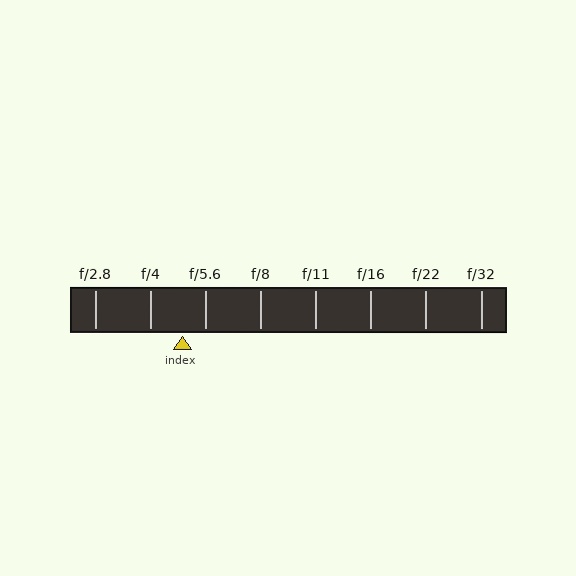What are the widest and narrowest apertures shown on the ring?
The widest aperture shown is f/2.8 and the narrowest is f/32.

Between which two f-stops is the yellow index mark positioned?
The index mark is between f/4 and f/5.6.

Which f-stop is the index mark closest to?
The index mark is closest to f/5.6.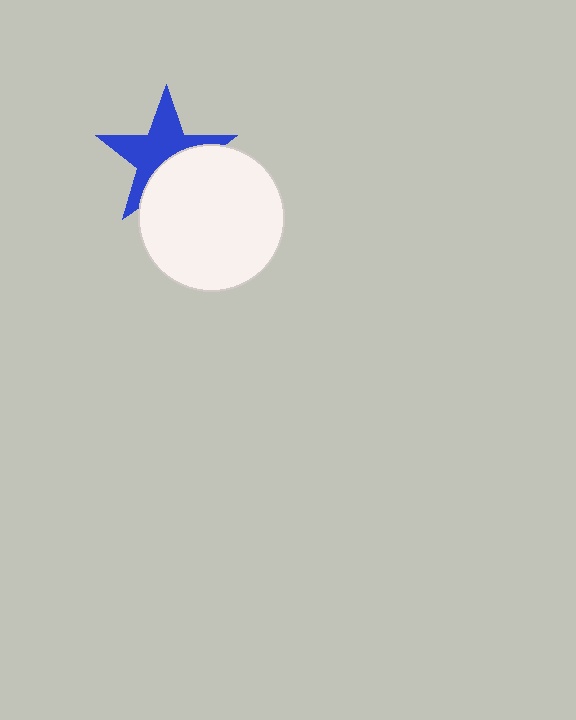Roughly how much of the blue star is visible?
About half of it is visible (roughly 60%).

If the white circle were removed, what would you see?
You would see the complete blue star.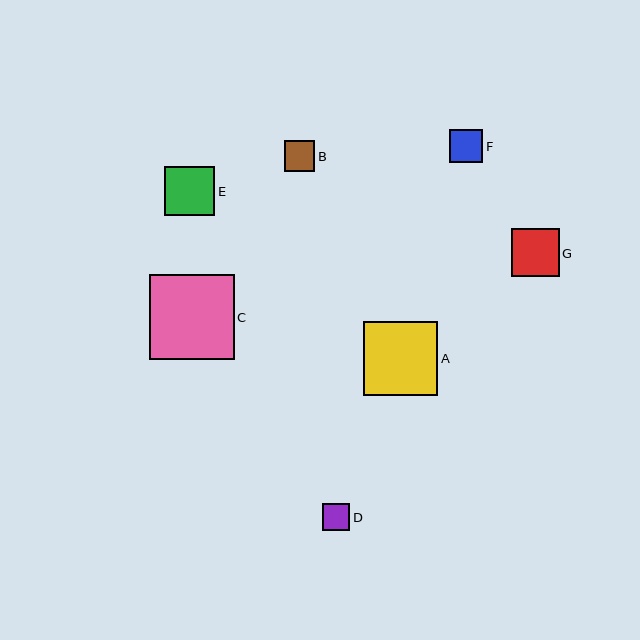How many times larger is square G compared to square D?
Square G is approximately 1.8 times the size of square D.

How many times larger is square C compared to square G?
Square C is approximately 1.8 times the size of square G.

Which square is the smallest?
Square D is the smallest with a size of approximately 27 pixels.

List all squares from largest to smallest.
From largest to smallest: C, A, E, G, F, B, D.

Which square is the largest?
Square C is the largest with a size of approximately 85 pixels.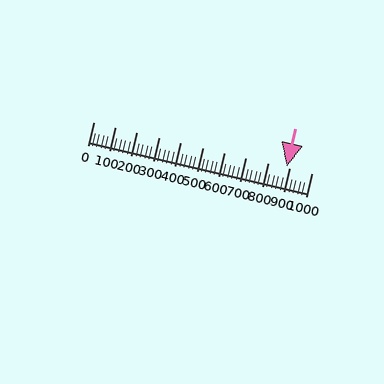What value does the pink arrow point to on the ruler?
The pink arrow points to approximately 887.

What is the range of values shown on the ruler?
The ruler shows values from 0 to 1000.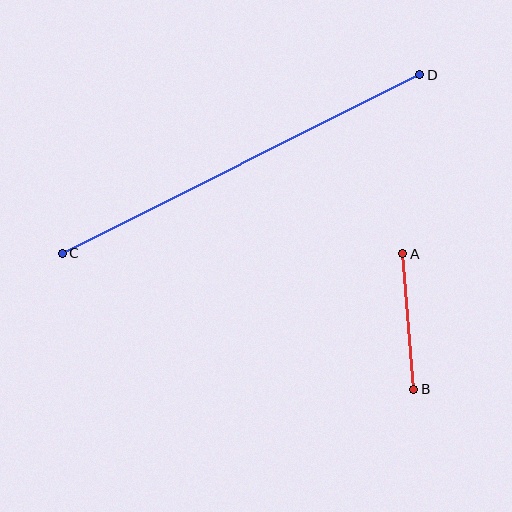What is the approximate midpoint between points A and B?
The midpoint is at approximately (408, 322) pixels.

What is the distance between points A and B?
The distance is approximately 136 pixels.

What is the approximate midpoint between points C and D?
The midpoint is at approximately (241, 164) pixels.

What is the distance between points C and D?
The distance is approximately 400 pixels.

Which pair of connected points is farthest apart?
Points C and D are farthest apart.